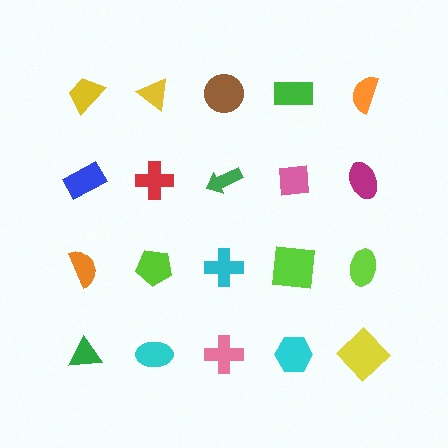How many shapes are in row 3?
5 shapes.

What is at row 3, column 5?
A lime ellipse.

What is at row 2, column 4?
A pink square.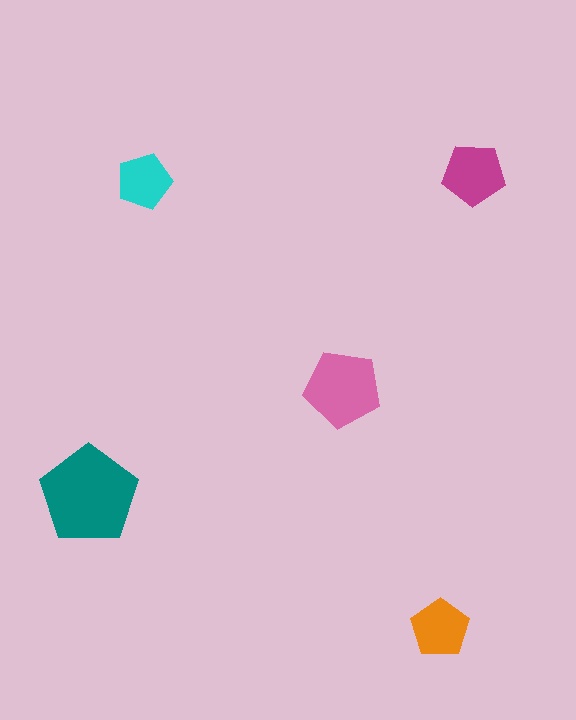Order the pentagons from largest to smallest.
the teal one, the pink one, the magenta one, the orange one, the cyan one.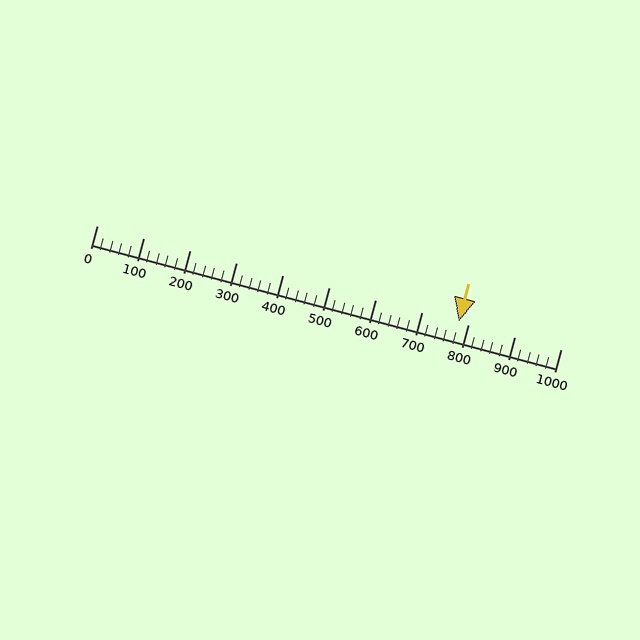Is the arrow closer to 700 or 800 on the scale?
The arrow is closer to 800.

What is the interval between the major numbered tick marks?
The major tick marks are spaced 100 units apart.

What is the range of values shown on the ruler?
The ruler shows values from 0 to 1000.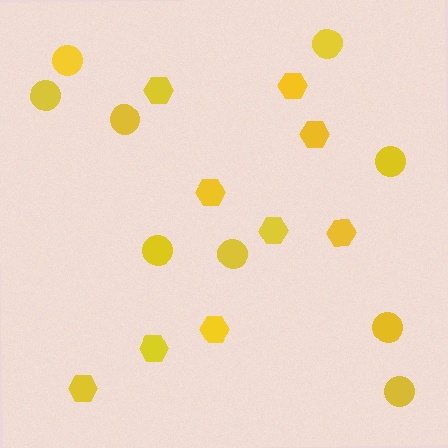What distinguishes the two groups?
There are 2 groups: one group of hexagons (9) and one group of circles (9).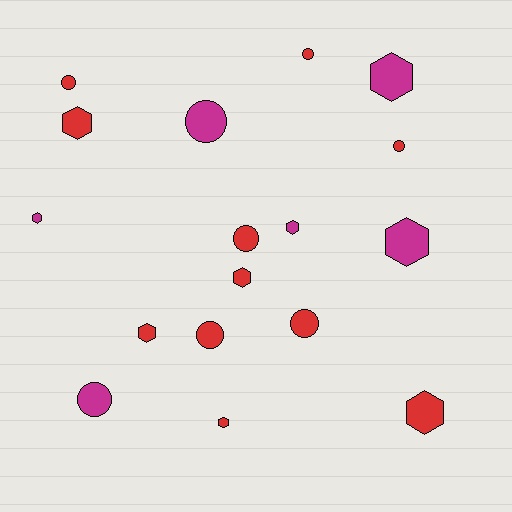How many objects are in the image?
There are 17 objects.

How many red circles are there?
There are 6 red circles.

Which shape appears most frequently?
Hexagon, with 9 objects.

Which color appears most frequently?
Red, with 11 objects.